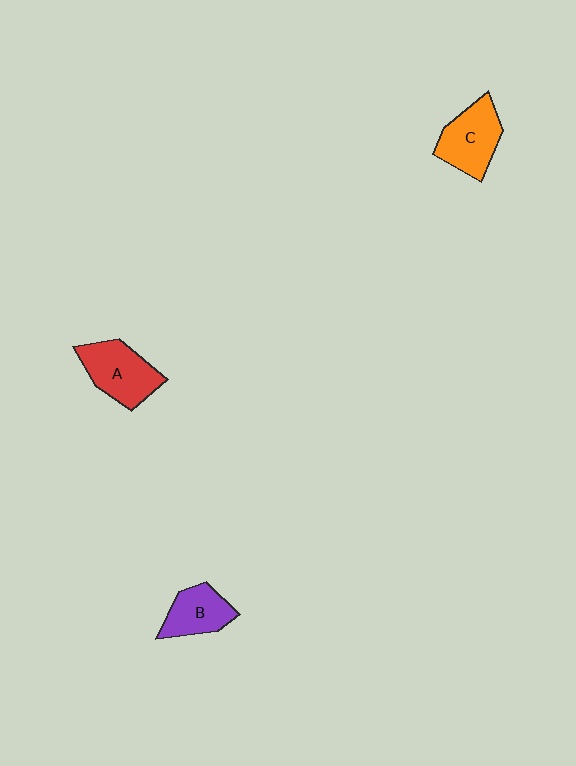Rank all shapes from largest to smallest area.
From largest to smallest: A (red), C (orange), B (purple).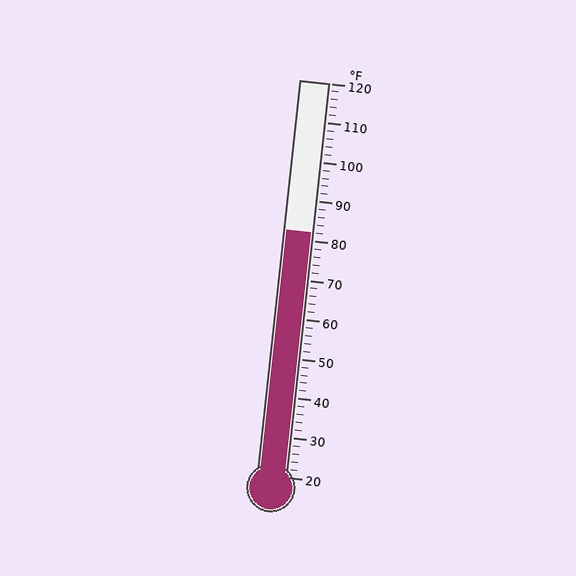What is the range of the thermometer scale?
The thermometer scale ranges from 20°F to 120°F.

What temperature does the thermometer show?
The thermometer shows approximately 82°F.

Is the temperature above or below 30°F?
The temperature is above 30°F.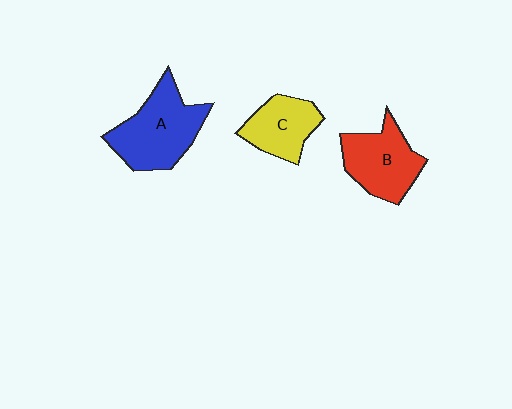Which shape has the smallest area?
Shape C (yellow).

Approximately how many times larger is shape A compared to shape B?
Approximately 1.2 times.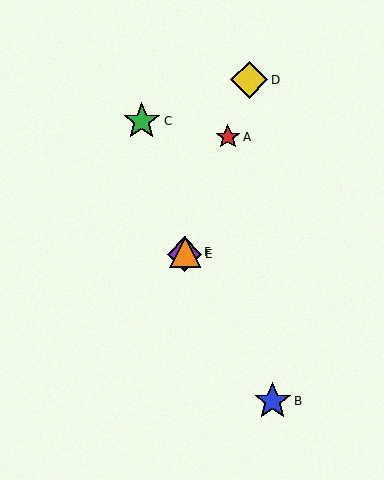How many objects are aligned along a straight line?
4 objects (A, D, E, F) are aligned along a straight line.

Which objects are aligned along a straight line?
Objects A, D, E, F are aligned along a straight line.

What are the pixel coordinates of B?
Object B is at (273, 401).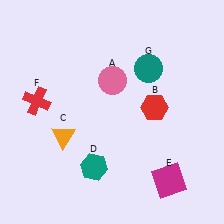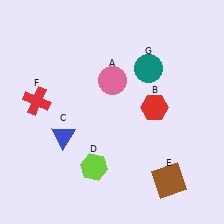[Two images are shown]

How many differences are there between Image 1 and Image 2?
There are 3 differences between the two images.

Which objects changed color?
C changed from orange to blue. D changed from teal to lime. E changed from magenta to brown.